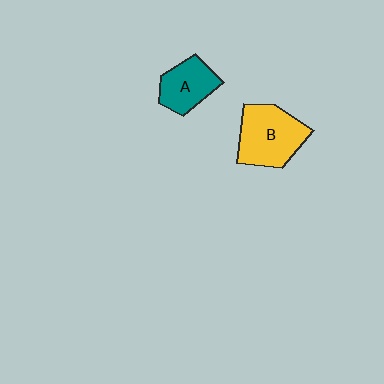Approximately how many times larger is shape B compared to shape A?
Approximately 1.5 times.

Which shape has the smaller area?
Shape A (teal).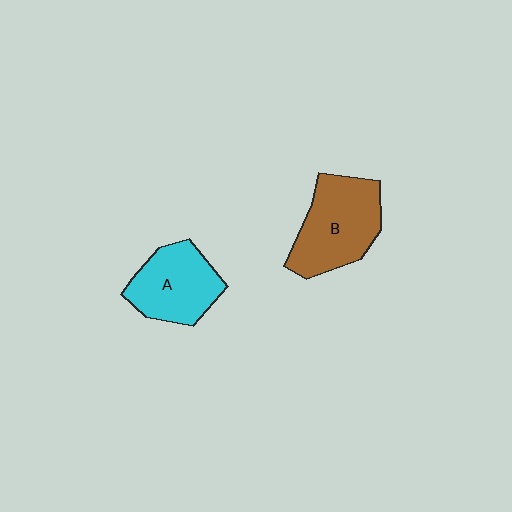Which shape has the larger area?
Shape B (brown).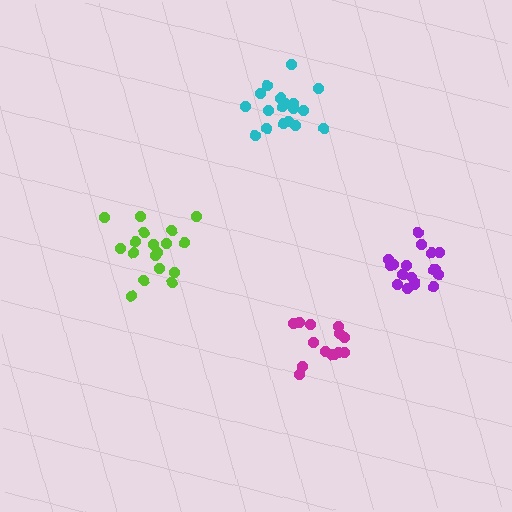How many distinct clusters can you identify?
There are 4 distinct clusters.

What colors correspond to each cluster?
The clusters are colored: lime, magenta, cyan, purple.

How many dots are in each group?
Group 1: 18 dots, Group 2: 14 dots, Group 3: 18 dots, Group 4: 19 dots (69 total).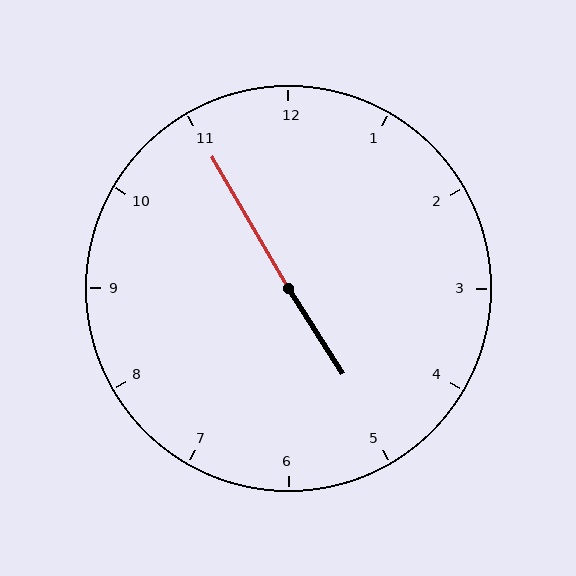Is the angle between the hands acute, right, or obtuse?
It is obtuse.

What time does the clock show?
4:55.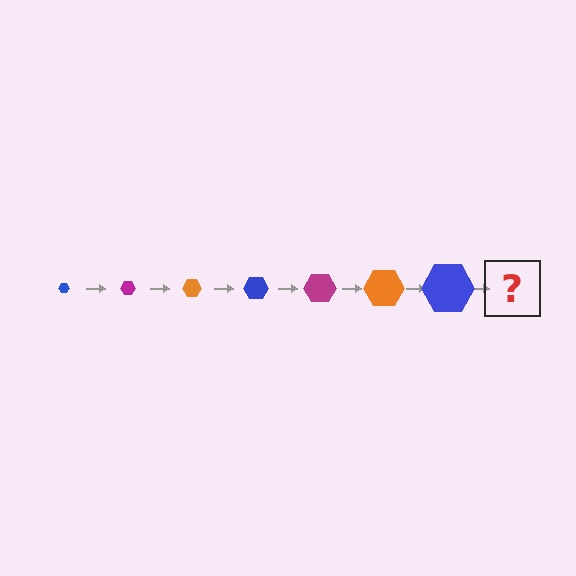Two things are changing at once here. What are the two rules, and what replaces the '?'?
The two rules are that the hexagon grows larger each step and the color cycles through blue, magenta, and orange. The '?' should be a magenta hexagon, larger than the previous one.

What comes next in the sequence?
The next element should be a magenta hexagon, larger than the previous one.